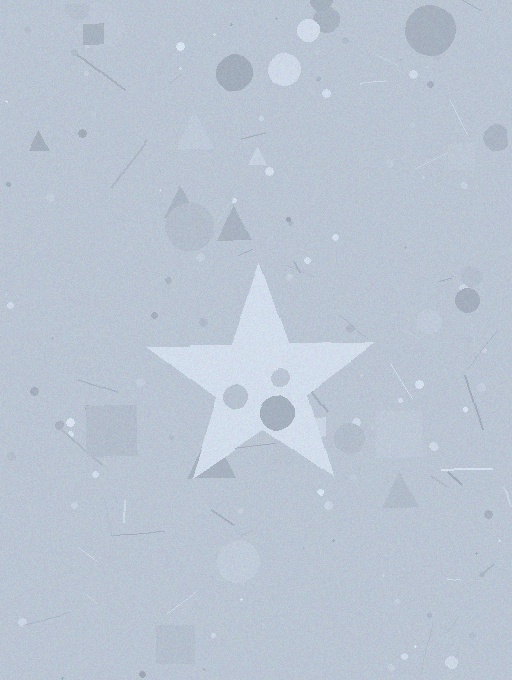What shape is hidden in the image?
A star is hidden in the image.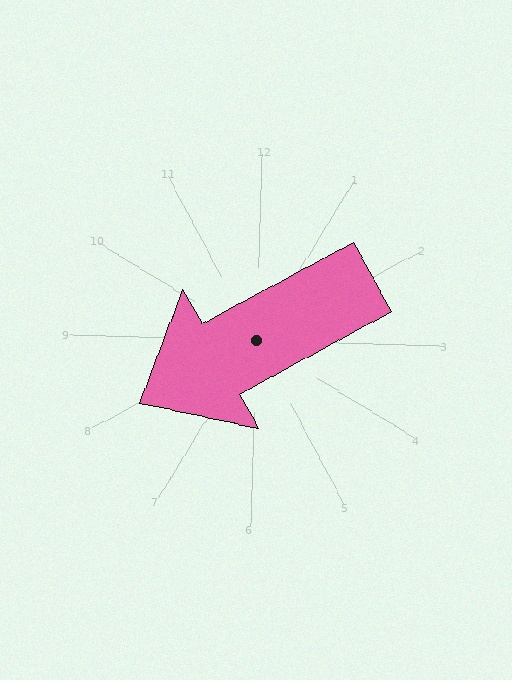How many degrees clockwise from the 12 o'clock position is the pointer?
Approximately 240 degrees.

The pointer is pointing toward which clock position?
Roughly 8 o'clock.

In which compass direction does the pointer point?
Southwest.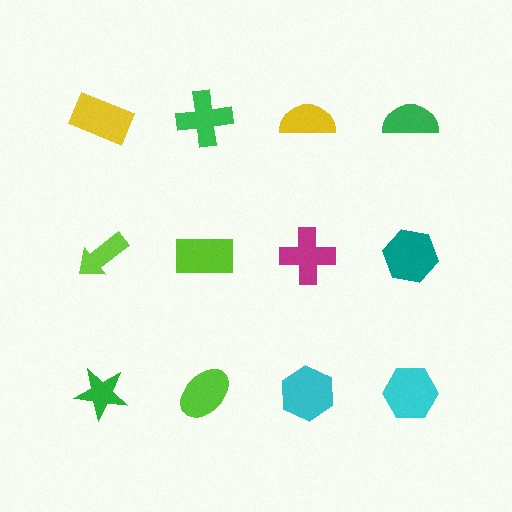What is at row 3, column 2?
A lime ellipse.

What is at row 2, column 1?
A lime arrow.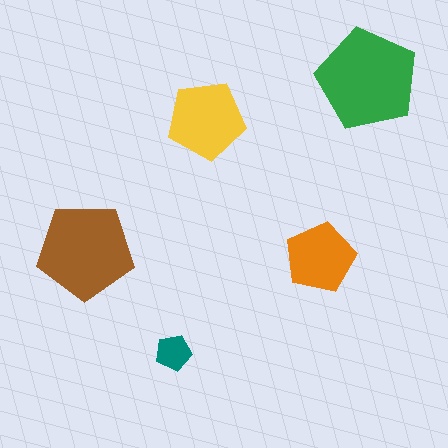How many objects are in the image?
There are 5 objects in the image.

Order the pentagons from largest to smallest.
the green one, the brown one, the yellow one, the orange one, the teal one.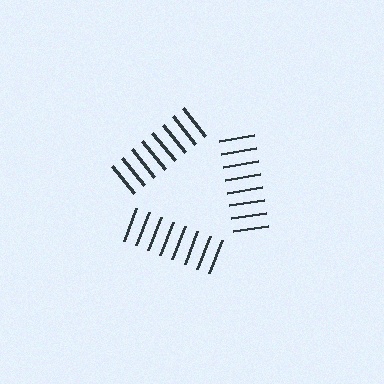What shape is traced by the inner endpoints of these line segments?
An illusory triangle — the line segments terminate on its edges but no continuous stroke is drawn.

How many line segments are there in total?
24 — 8 along each of the 3 edges.